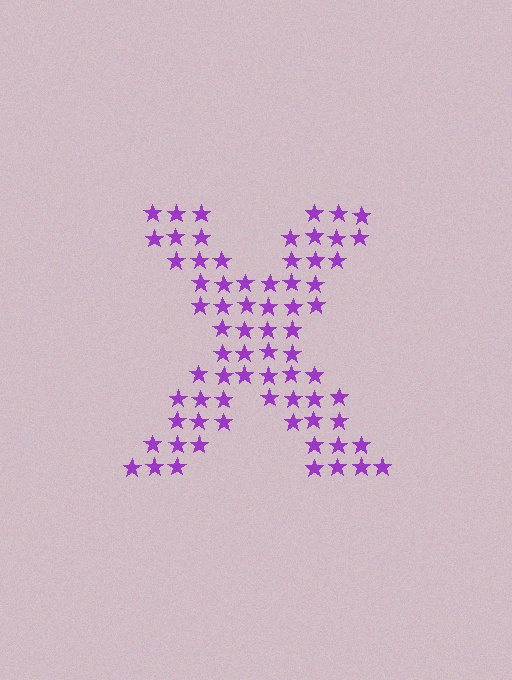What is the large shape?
The large shape is the letter X.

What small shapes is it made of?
It is made of small stars.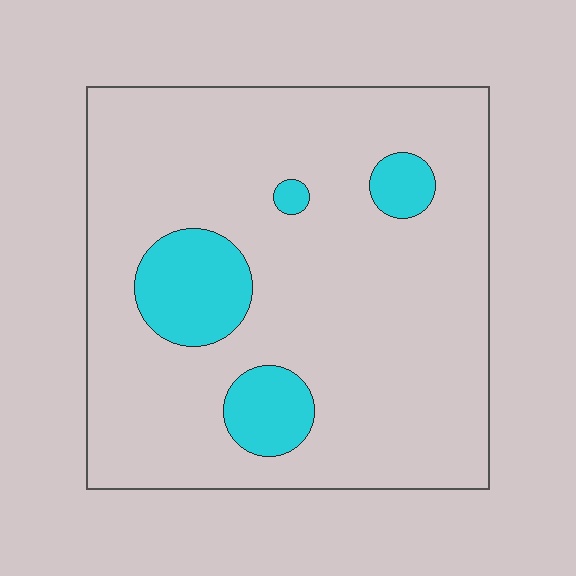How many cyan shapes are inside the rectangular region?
4.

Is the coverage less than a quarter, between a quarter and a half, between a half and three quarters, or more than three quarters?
Less than a quarter.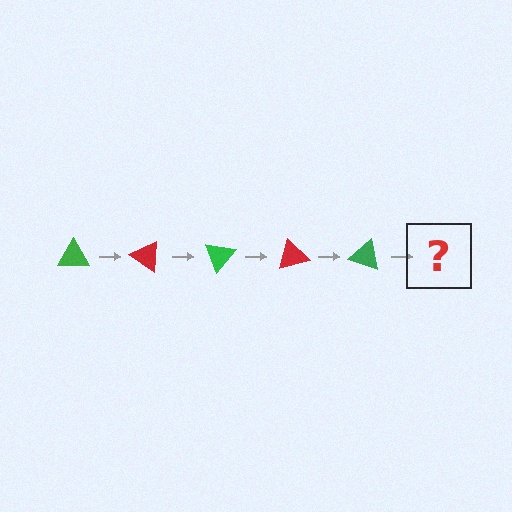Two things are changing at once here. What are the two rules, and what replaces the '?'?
The two rules are that it rotates 35 degrees each step and the color cycles through green and red. The '?' should be a red triangle, rotated 175 degrees from the start.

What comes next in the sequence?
The next element should be a red triangle, rotated 175 degrees from the start.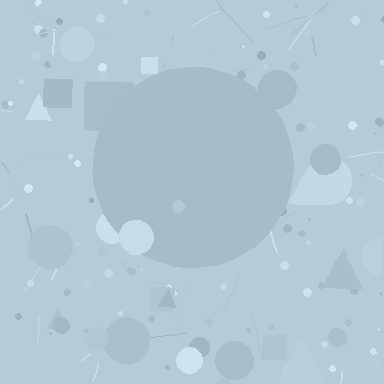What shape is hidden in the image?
A circle is hidden in the image.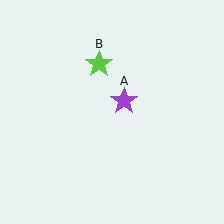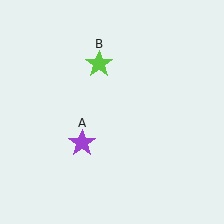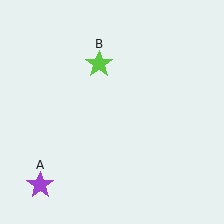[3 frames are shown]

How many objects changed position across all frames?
1 object changed position: purple star (object A).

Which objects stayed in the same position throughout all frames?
Lime star (object B) remained stationary.